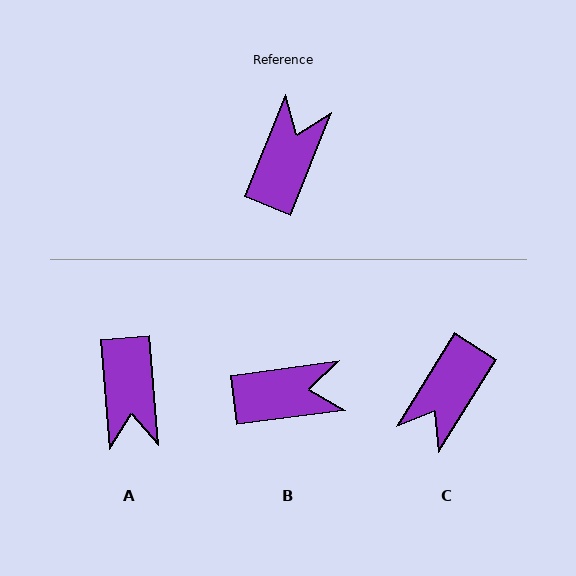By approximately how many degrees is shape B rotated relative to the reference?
Approximately 61 degrees clockwise.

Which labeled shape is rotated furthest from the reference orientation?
C, about 170 degrees away.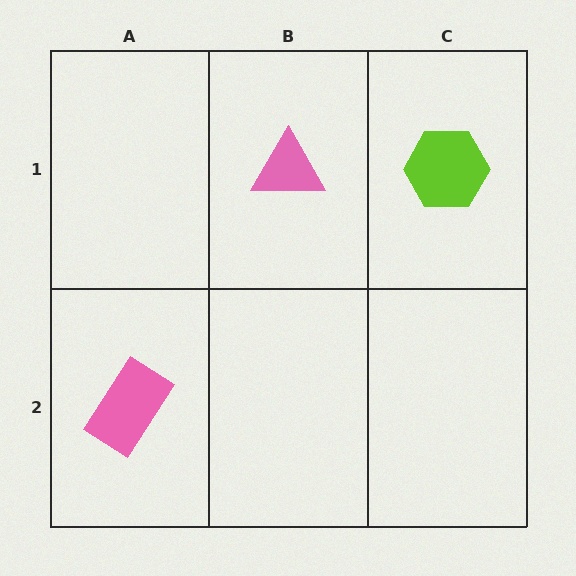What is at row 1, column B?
A pink triangle.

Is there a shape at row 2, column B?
No, that cell is empty.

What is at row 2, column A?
A pink rectangle.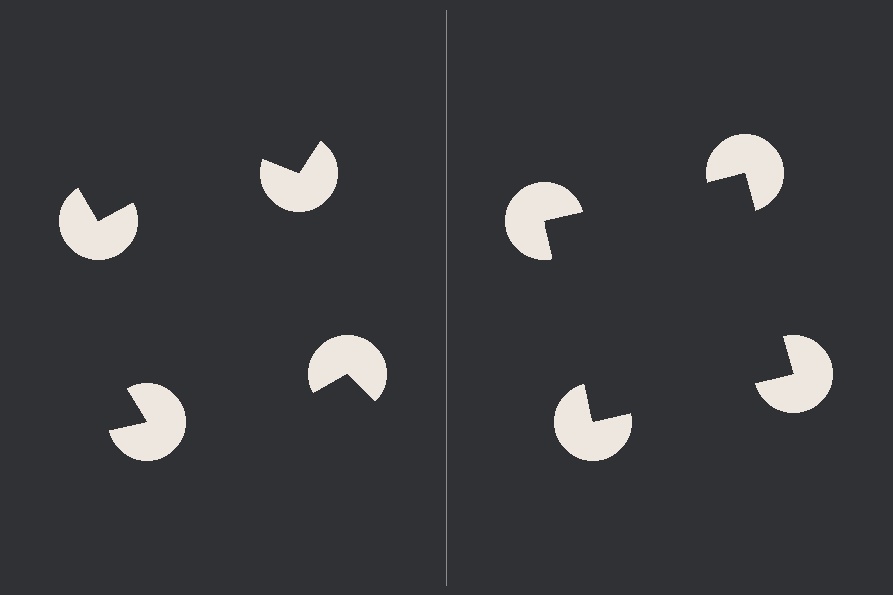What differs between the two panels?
The pac-man discs are positioned identically on both sides; only the wedge orientations differ. On the right they align to a square; on the left they are misaligned.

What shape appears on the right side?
An illusory square.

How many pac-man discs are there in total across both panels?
8 — 4 on each side.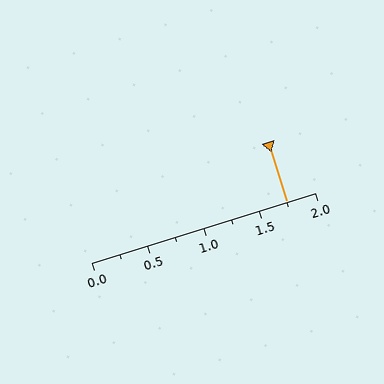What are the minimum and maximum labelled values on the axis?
The axis runs from 0.0 to 2.0.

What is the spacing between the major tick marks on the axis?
The major ticks are spaced 0.5 apart.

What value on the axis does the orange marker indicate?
The marker indicates approximately 1.75.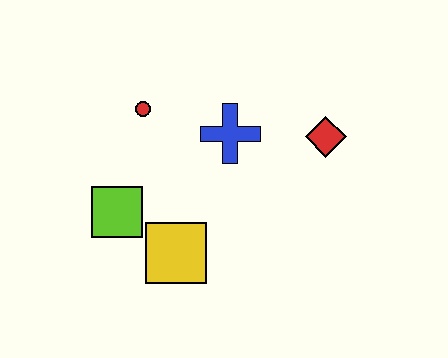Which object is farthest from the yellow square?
The red diamond is farthest from the yellow square.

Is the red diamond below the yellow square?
No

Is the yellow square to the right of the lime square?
Yes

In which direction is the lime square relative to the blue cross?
The lime square is to the left of the blue cross.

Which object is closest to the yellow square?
The lime square is closest to the yellow square.